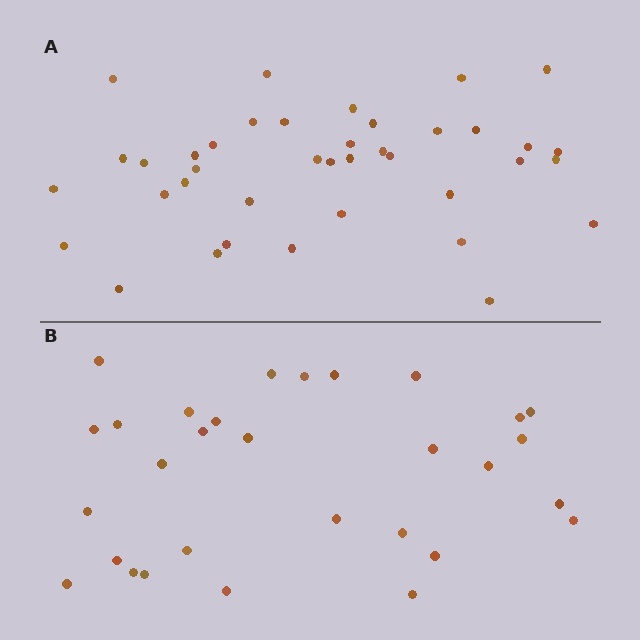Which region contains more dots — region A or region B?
Region A (the top region) has more dots.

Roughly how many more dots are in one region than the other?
Region A has roughly 8 or so more dots than region B.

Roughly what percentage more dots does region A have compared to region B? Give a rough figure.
About 30% more.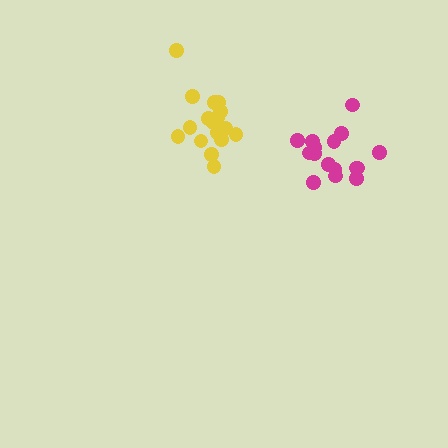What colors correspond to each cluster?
The clusters are colored: yellow, magenta.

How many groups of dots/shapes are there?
There are 2 groups.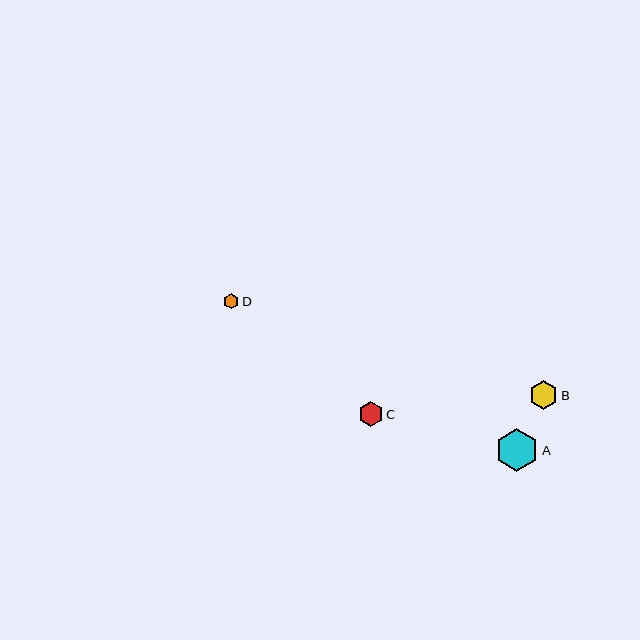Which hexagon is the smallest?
Hexagon D is the smallest with a size of approximately 15 pixels.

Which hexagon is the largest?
Hexagon A is the largest with a size of approximately 44 pixels.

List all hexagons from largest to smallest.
From largest to smallest: A, B, C, D.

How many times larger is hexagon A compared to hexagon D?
Hexagon A is approximately 2.9 times the size of hexagon D.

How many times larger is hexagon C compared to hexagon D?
Hexagon C is approximately 1.6 times the size of hexagon D.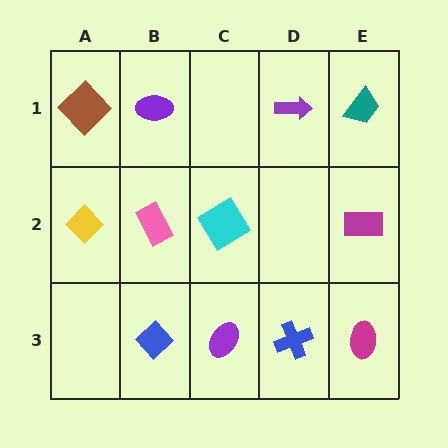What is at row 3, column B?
A blue diamond.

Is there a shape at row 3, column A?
No, that cell is empty.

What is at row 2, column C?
A cyan diamond.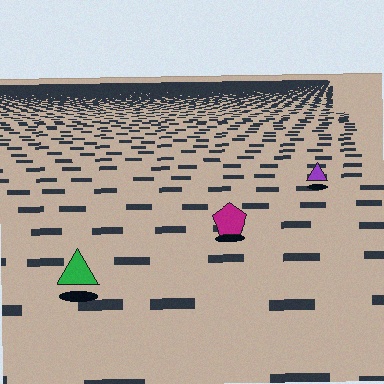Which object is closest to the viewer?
The green triangle is closest. The texture marks near it are larger and more spread out.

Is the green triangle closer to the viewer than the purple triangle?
Yes. The green triangle is closer — you can tell from the texture gradient: the ground texture is coarser near it.